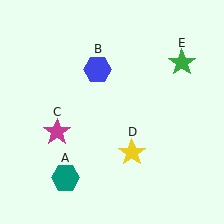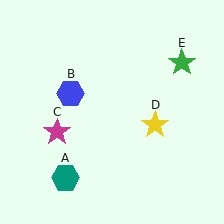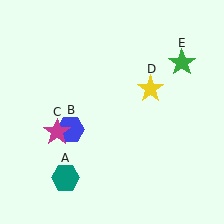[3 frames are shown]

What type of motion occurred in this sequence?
The blue hexagon (object B), yellow star (object D) rotated counterclockwise around the center of the scene.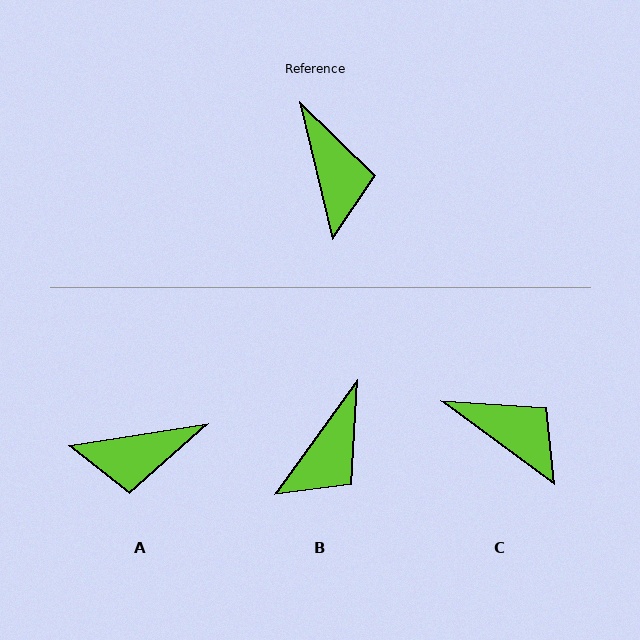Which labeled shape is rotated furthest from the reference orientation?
A, about 94 degrees away.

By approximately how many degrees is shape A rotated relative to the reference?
Approximately 94 degrees clockwise.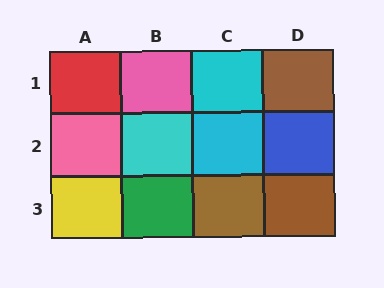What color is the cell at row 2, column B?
Cyan.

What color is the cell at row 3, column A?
Yellow.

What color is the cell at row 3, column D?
Brown.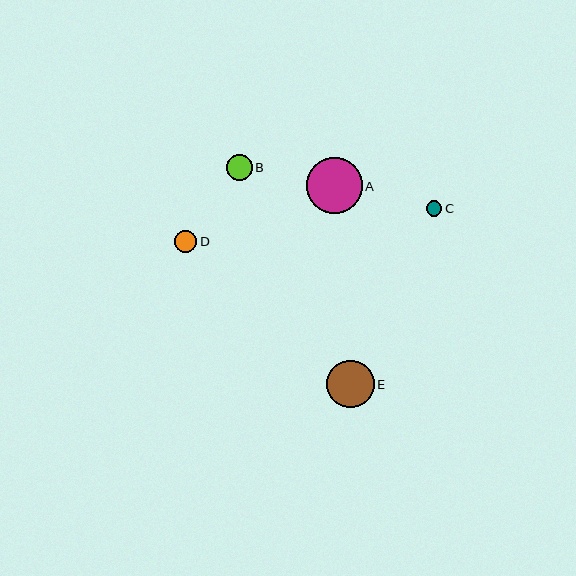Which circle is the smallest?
Circle C is the smallest with a size of approximately 15 pixels.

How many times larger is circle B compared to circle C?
Circle B is approximately 1.7 times the size of circle C.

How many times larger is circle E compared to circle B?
Circle E is approximately 1.8 times the size of circle B.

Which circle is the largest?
Circle A is the largest with a size of approximately 56 pixels.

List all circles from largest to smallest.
From largest to smallest: A, E, B, D, C.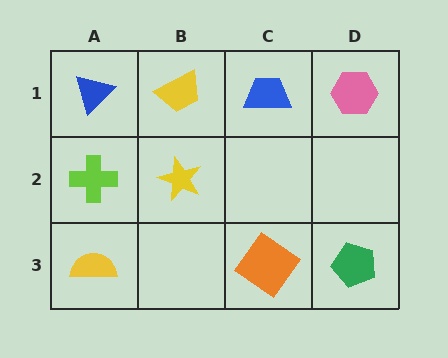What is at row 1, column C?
A blue trapezoid.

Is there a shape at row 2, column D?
No, that cell is empty.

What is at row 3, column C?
An orange diamond.